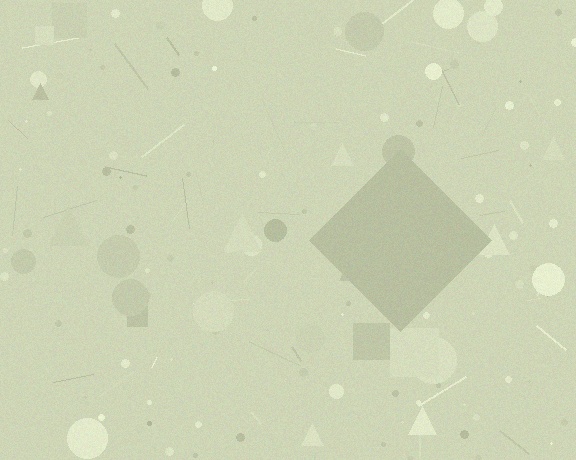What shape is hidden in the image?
A diamond is hidden in the image.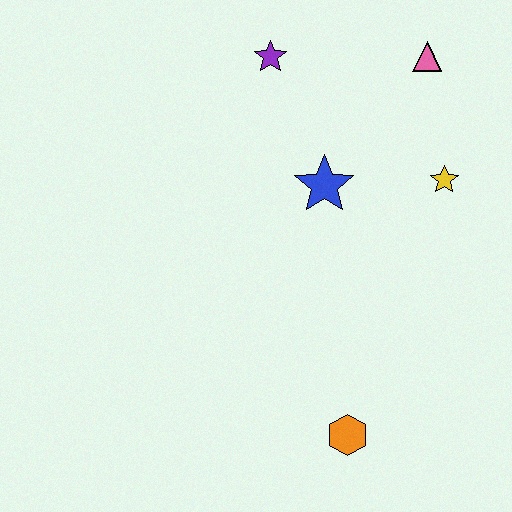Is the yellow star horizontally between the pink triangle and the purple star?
No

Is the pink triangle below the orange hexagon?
No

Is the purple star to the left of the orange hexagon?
Yes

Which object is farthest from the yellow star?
The orange hexagon is farthest from the yellow star.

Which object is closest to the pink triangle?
The yellow star is closest to the pink triangle.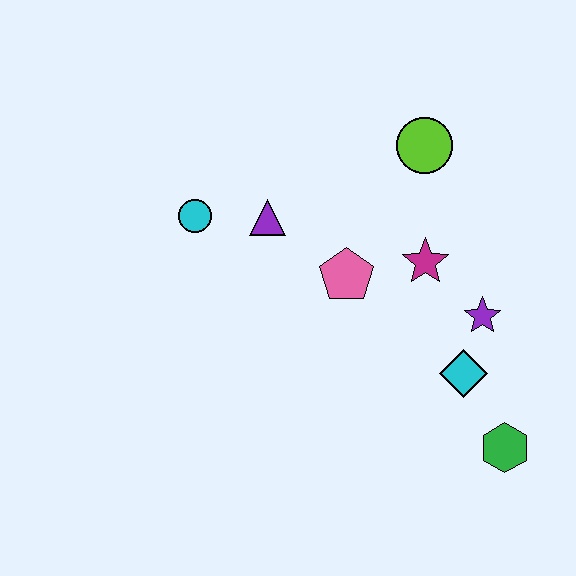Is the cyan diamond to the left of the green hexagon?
Yes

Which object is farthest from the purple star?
The cyan circle is farthest from the purple star.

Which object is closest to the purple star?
The cyan diamond is closest to the purple star.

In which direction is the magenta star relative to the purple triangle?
The magenta star is to the right of the purple triangle.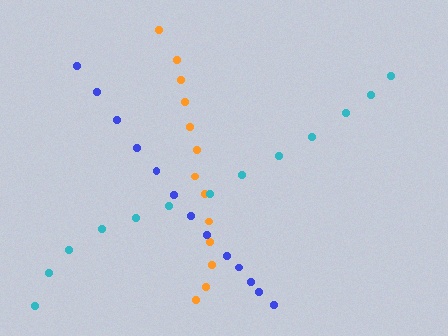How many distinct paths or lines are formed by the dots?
There are 3 distinct paths.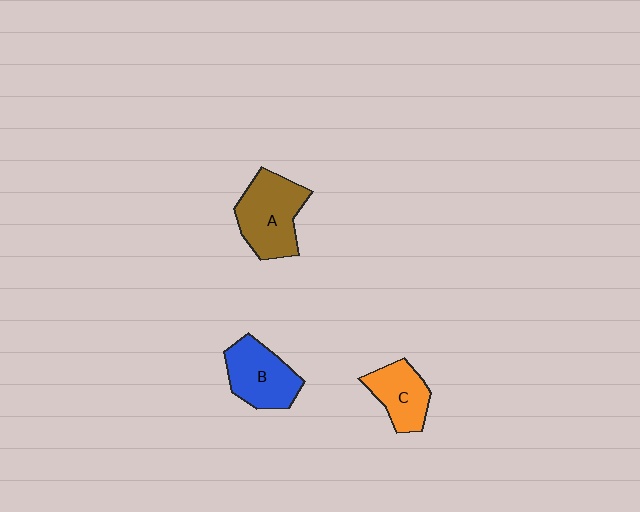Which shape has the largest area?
Shape A (brown).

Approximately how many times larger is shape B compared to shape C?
Approximately 1.2 times.